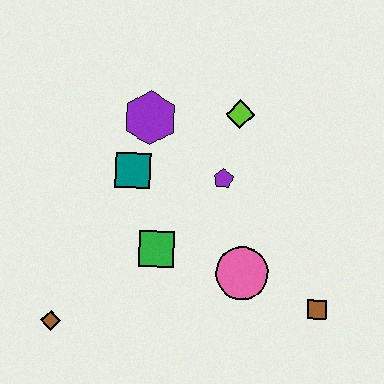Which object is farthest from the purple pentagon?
The brown diamond is farthest from the purple pentagon.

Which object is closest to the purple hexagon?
The teal square is closest to the purple hexagon.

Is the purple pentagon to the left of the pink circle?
Yes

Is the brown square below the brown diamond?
No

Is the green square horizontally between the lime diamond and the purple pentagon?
No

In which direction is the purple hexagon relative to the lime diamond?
The purple hexagon is to the left of the lime diamond.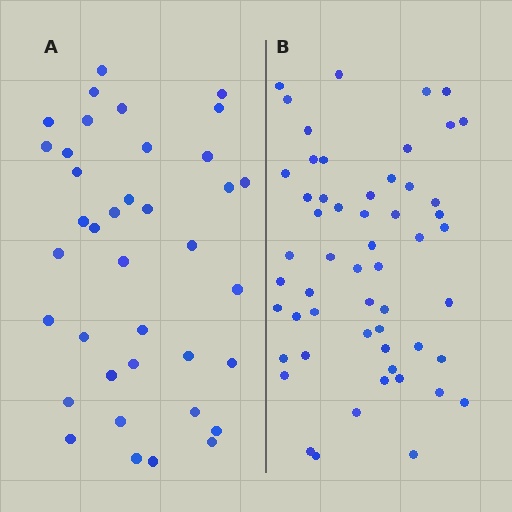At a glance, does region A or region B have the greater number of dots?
Region B (the right region) has more dots.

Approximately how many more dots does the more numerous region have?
Region B has approximately 15 more dots than region A.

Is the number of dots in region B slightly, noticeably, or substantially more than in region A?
Region B has noticeably more, but not dramatically so. The ratio is roughly 1.4 to 1.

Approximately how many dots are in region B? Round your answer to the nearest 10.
About 60 dots. (The exact count is 55, which rounds to 60.)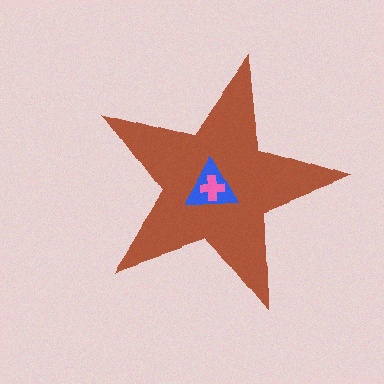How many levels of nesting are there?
3.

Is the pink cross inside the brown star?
Yes.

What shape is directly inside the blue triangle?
The pink cross.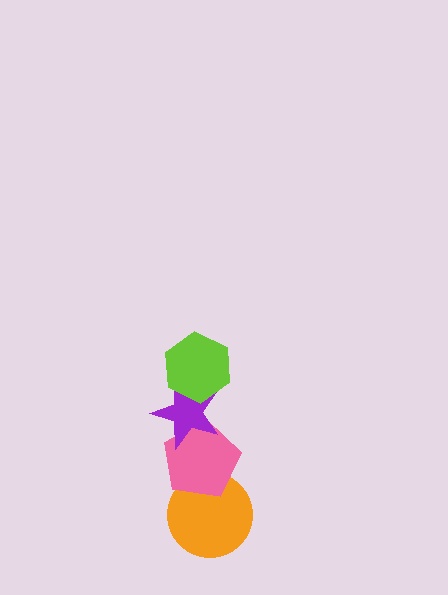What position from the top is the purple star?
The purple star is 2nd from the top.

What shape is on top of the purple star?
The lime hexagon is on top of the purple star.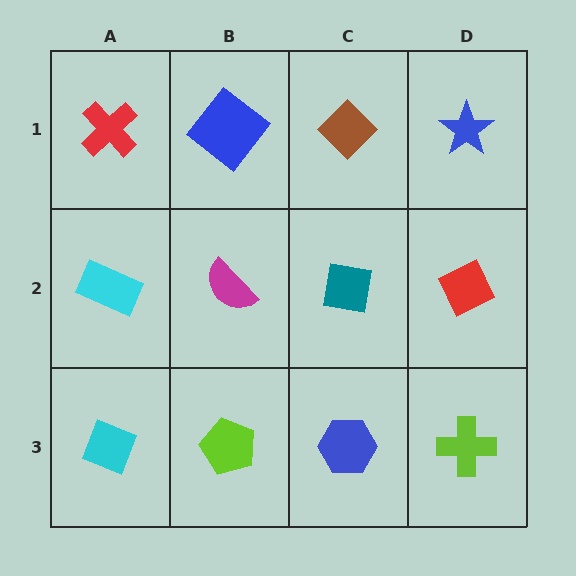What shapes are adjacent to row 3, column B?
A magenta semicircle (row 2, column B), a cyan diamond (row 3, column A), a blue hexagon (row 3, column C).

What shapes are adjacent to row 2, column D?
A blue star (row 1, column D), a lime cross (row 3, column D), a teal square (row 2, column C).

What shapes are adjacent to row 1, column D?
A red diamond (row 2, column D), a brown diamond (row 1, column C).